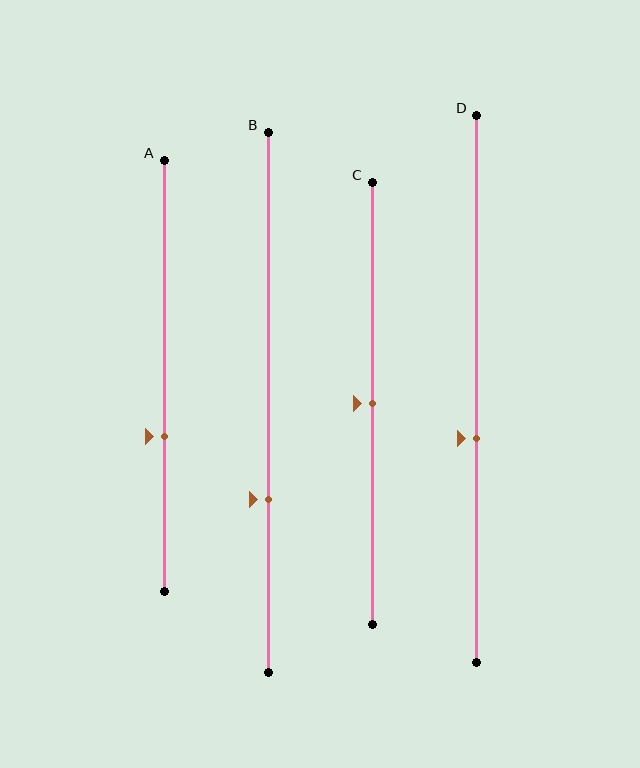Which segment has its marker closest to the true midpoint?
Segment C has its marker closest to the true midpoint.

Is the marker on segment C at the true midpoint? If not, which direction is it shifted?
Yes, the marker on segment C is at the true midpoint.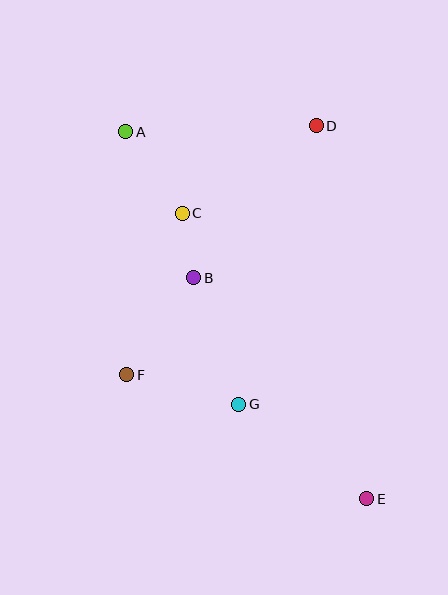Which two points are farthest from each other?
Points A and E are farthest from each other.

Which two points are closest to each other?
Points B and C are closest to each other.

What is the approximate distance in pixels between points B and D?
The distance between B and D is approximately 195 pixels.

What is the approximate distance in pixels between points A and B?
The distance between A and B is approximately 161 pixels.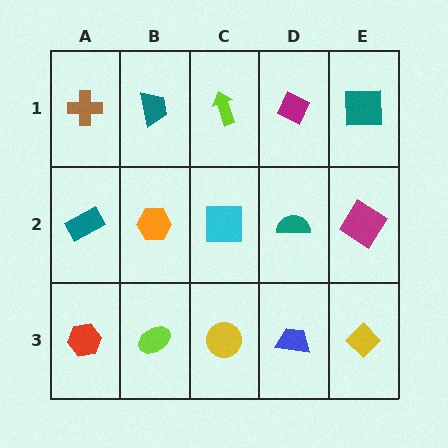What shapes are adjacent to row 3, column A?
A teal rectangle (row 2, column A), a lime ellipse (row 3, column B).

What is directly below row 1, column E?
A magenta diamond.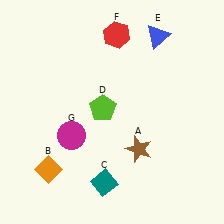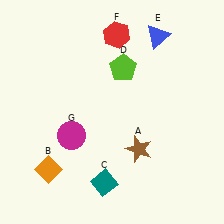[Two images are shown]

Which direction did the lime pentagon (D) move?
The lime pentagon (D) moved up.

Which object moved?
The lime pentagon (D) moved up.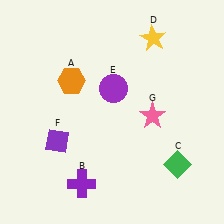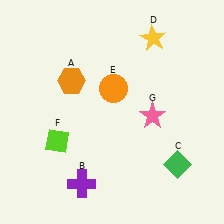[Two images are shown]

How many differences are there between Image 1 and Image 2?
There are 2 differences between the two images.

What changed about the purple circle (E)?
In Image 1, E is purple. In Image 2, it changed to orange.